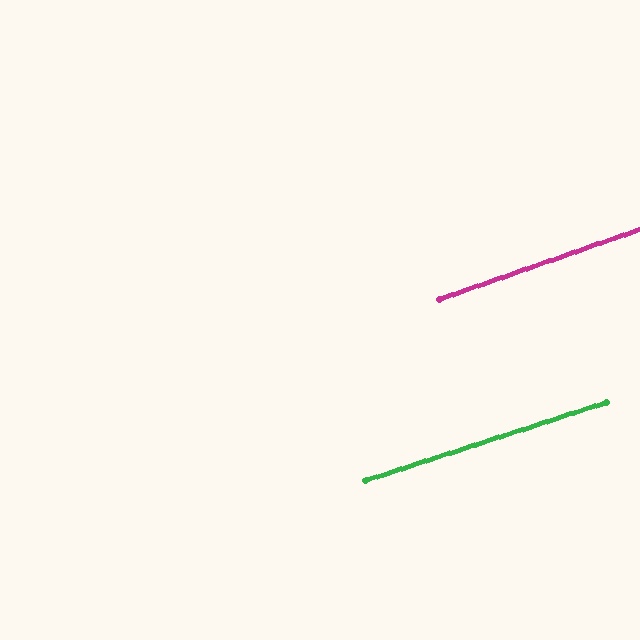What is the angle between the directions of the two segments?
Approximately 2 degrees.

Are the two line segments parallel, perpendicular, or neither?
Parallel — their directions differ by only 1.5°.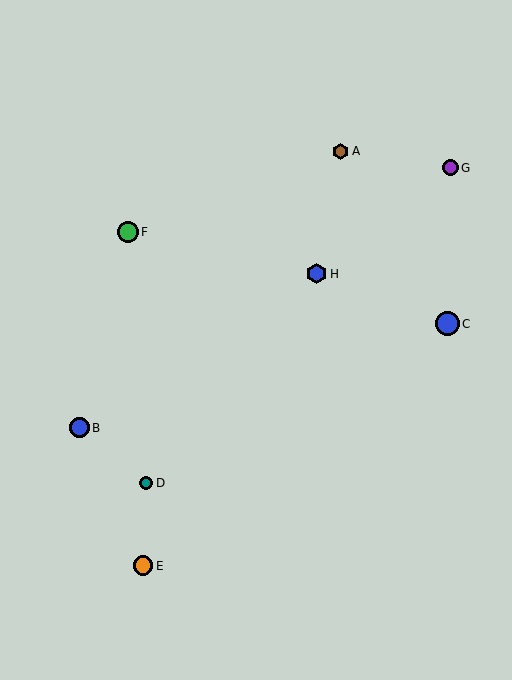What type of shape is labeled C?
Shape C is a blue circle.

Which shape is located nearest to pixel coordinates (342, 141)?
The brown hexagon (labeled A) at (341, 151) is nearest to that location.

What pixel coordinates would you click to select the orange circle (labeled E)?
Click at (143, 566) to select the orange circle E.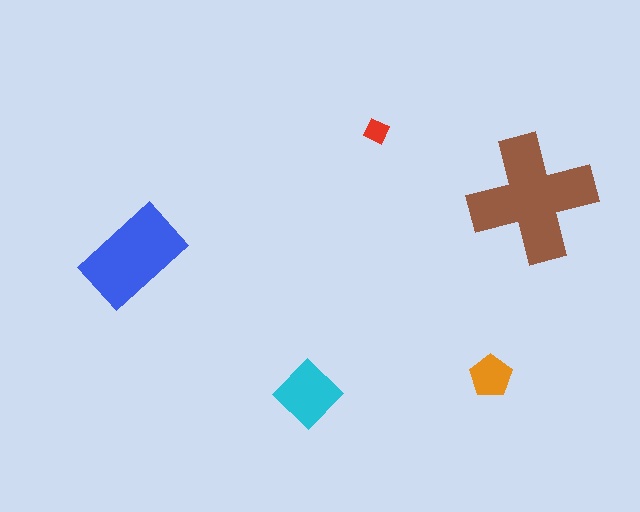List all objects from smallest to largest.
The red diamond, the orange pentagon, the cyan diamond, the blue rectangle, the brown cross.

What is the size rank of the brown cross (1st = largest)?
1st.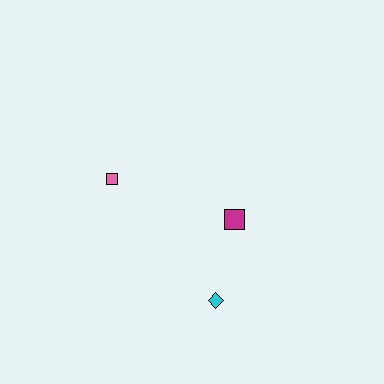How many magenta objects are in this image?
There is 1 magenta object.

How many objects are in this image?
There are 3 objects.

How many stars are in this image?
There are no stars.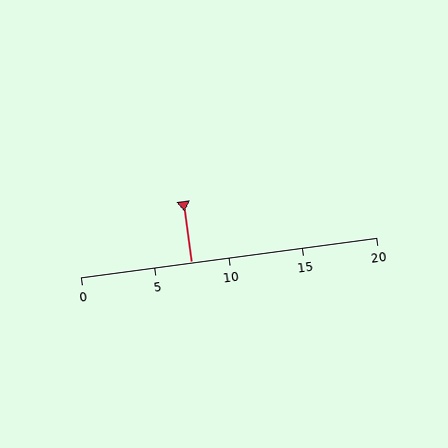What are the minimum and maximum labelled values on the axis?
The axis runs from 0 to 20.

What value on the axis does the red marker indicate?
The marker indicates approximately 7.5.